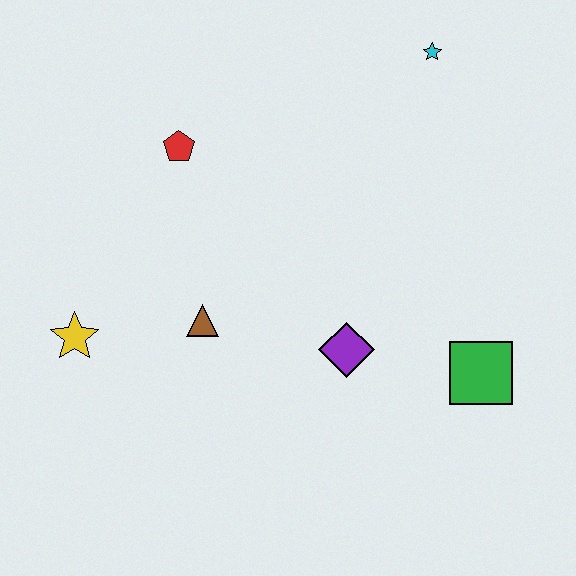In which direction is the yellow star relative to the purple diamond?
The yellow star is to the left of the purple diamond.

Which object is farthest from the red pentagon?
The green square is farthest from the red pentagon.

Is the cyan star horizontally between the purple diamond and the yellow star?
No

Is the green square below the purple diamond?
Yes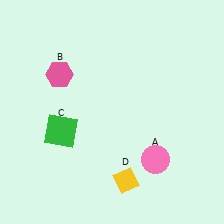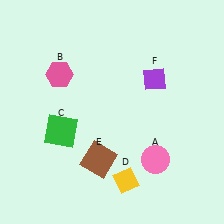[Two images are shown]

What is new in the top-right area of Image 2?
A purple diamond (F) was added in the top-right area of Image 2.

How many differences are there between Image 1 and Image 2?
There are 2 differences between the two images.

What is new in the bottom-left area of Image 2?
A brown square (E) was added in the bottom-left area of Image 2.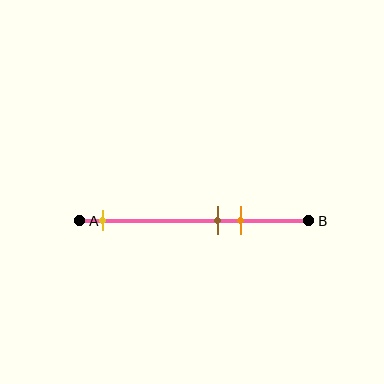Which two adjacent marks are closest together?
The brown and orange marks are the closest adjacent pair.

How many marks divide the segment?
There are 3 marks dividing the segment.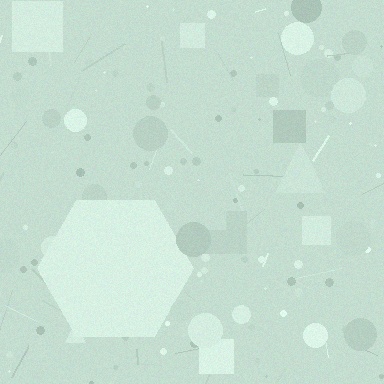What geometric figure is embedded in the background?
A hexagon is embedded in the background.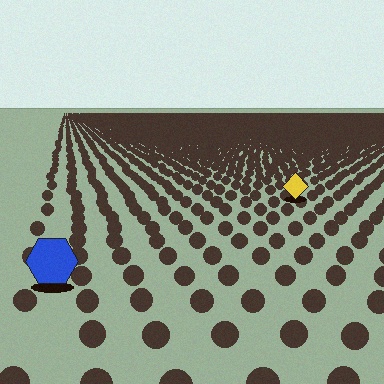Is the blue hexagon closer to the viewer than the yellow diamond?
Yes. The blue hexagon is closer — you can tell from the texture gradient: the ground texture is coarser near it.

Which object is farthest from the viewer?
The yellow diamond is farthest from the viewer. It appears smaller and the ground texture around it is denser.